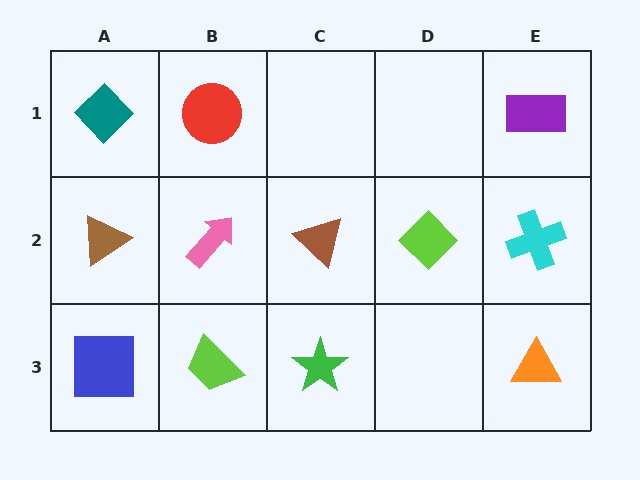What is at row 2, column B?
A pink arrow.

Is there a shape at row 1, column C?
No, that cell is empty.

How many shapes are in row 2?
5 shapes.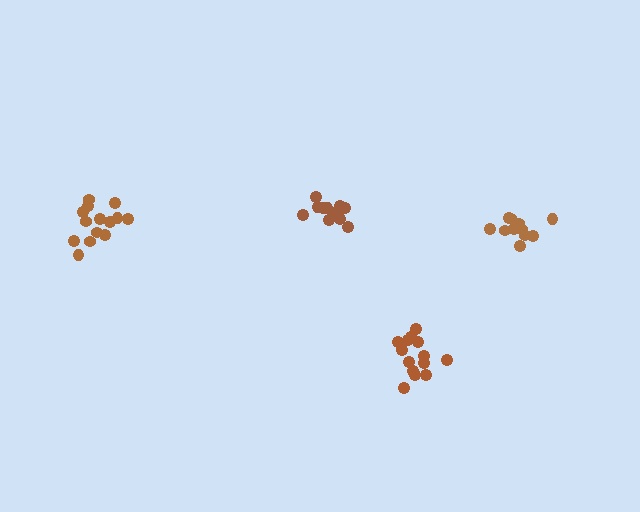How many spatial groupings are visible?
There are 4 spatial groupings.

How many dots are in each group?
Group 1: 11 dots, Group 2: 12 dots, Group 3: 14 dots, Group 4: 14 dots (51 total).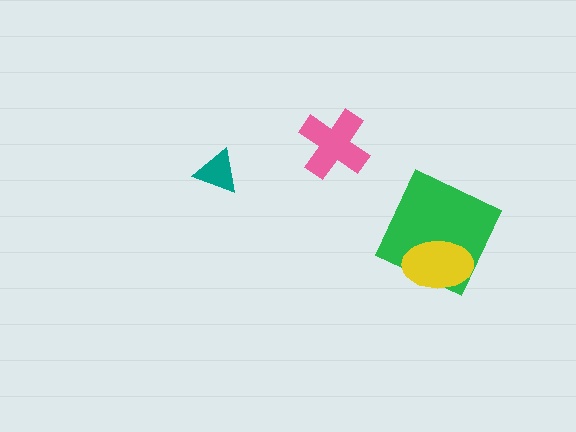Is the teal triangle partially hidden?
No, no other shape covers it.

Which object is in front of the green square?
The yellow ellipse is in front of the green square.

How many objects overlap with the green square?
1 object overlaps with the green square.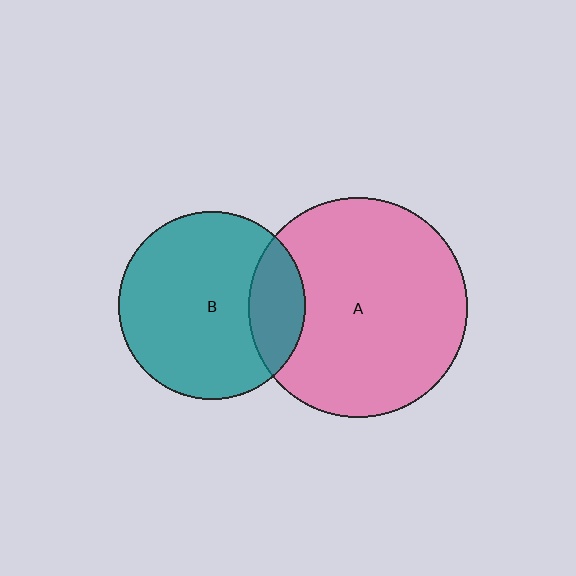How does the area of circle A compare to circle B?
Approximately 1.4 times.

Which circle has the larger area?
Circle A (pink).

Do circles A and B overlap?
Yes.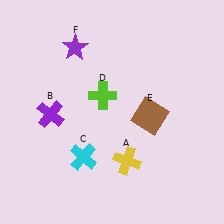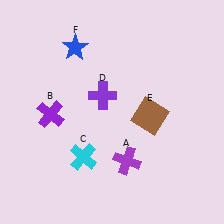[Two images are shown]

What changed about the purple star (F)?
In Image 1, F is purple. In Image 2, it changed to blue.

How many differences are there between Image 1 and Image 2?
There are 3 differences between the two images.